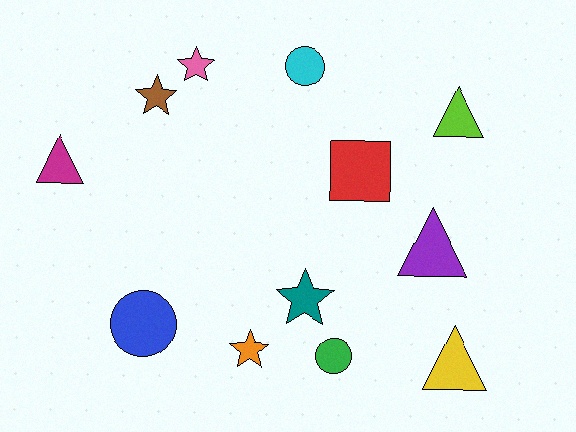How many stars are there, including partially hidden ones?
There are 4 stars.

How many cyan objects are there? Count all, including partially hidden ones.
There is 1 cyan object.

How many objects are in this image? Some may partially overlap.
There are 12 objects.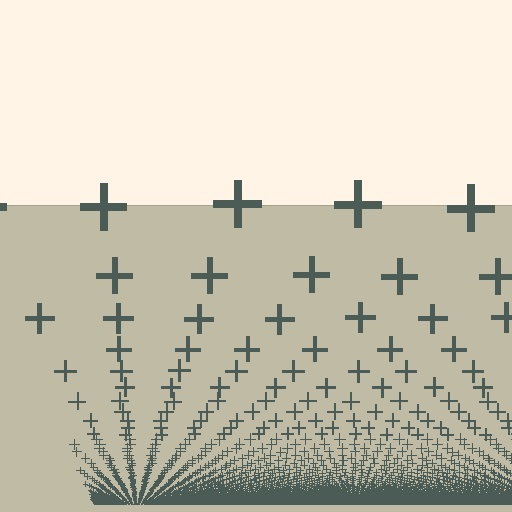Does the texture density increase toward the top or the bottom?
Density increases toward the bottom.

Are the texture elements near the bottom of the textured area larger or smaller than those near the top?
Smaller. The gradient is inverted — elements near the bottom are smaller and denser.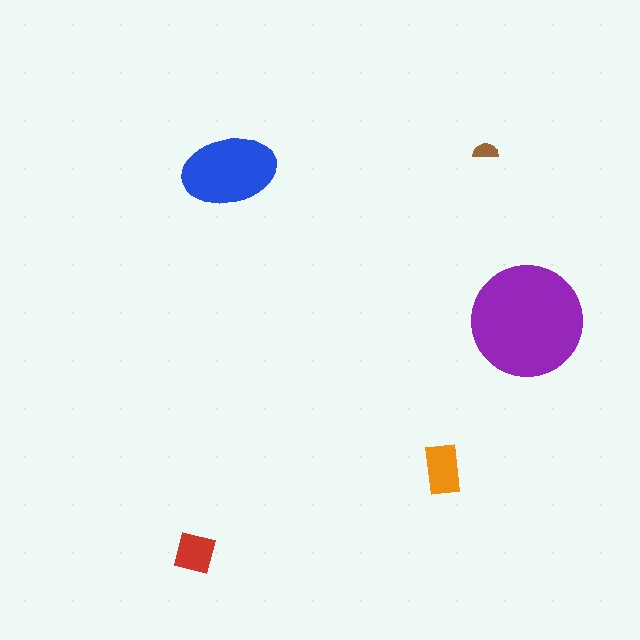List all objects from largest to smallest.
The purple circle, the blue ellipse, the orange rectangle, the red square, the brown semicircle.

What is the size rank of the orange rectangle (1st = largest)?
3rd.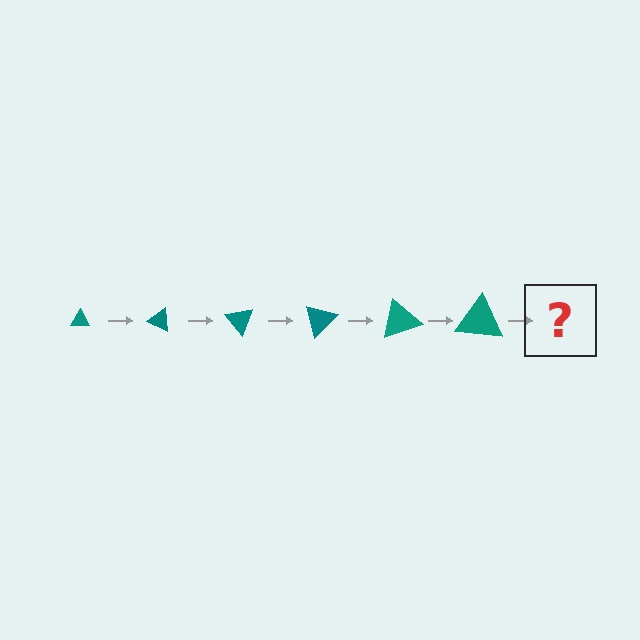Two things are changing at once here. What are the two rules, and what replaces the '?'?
The two rules are that the triangle grows larger each step and it rotates 25 degrees each step. The '?' should be a triangle, larger than the previous one and rotated 150 degrees from the start.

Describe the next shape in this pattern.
It should be a triangle, larger than the previous one and rotated 150 degrees from the start.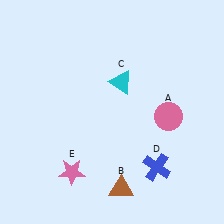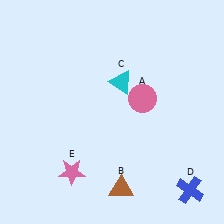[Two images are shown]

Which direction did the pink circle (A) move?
The pink circle (A) moved left.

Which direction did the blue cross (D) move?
The blue cross (D) moved right.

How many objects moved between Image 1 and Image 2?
2 objects moved between the two images.